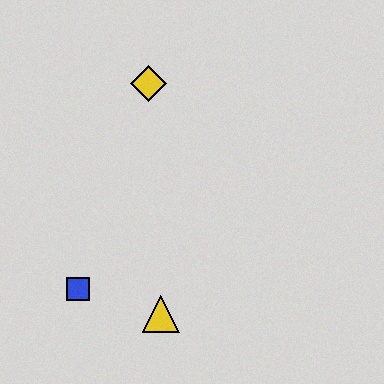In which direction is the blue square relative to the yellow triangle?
The blue square is to the left of the yellow triangle.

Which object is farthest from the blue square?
The yellow diamond is farthest from the blue square.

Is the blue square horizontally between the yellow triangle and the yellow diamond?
No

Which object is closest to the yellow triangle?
The blue square is closest to the yellow triangle.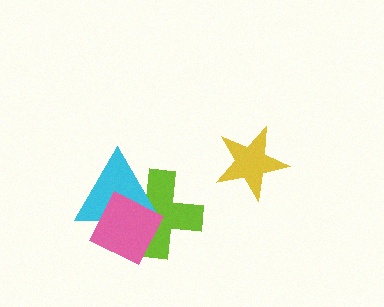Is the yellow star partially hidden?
No, no other shape covers it.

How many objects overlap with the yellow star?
0 objects overlap with the yellow star.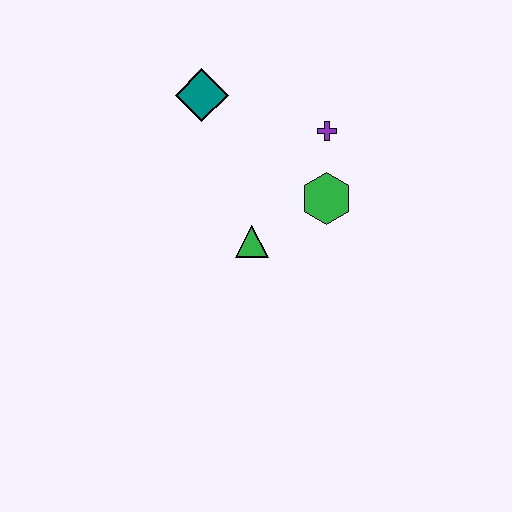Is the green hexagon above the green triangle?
Yes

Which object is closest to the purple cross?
The green hexagon is closest to the purple cross.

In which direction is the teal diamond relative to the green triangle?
The teal diamond is above the green triangle.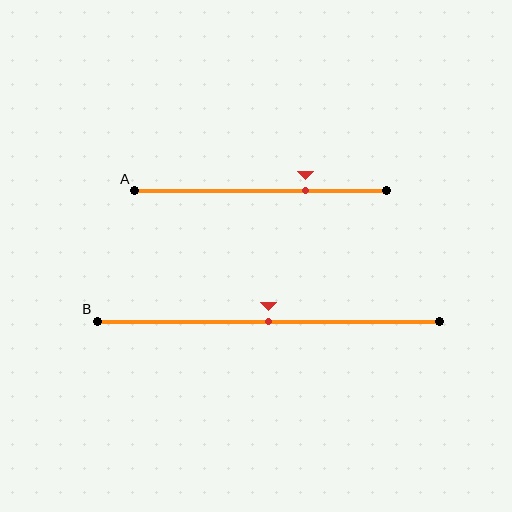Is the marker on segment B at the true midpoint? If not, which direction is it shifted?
Yes, the marker on segment B is at the true midpoint.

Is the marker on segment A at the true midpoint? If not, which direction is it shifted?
No, the marker on segment A is shifted to the right by about 18% of the segment length.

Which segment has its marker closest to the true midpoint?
Segment B has its marker closest to the true midpoint.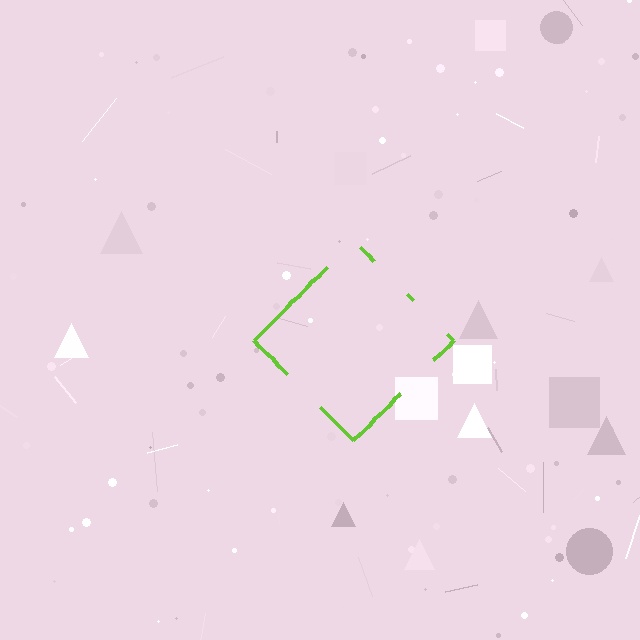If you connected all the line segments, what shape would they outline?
They would outline a diamond.